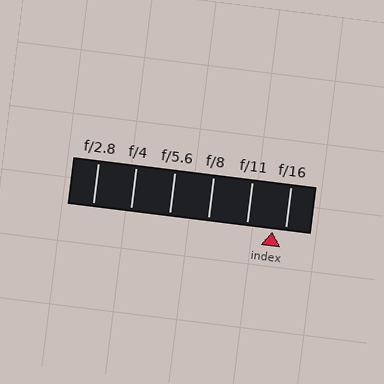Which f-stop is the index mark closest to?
The index mark is closest to f/16.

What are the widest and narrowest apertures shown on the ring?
The widest aperture shown is f/2.8 and the narrowest is f/16.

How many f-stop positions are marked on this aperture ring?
There are 6 f-stop positions marked.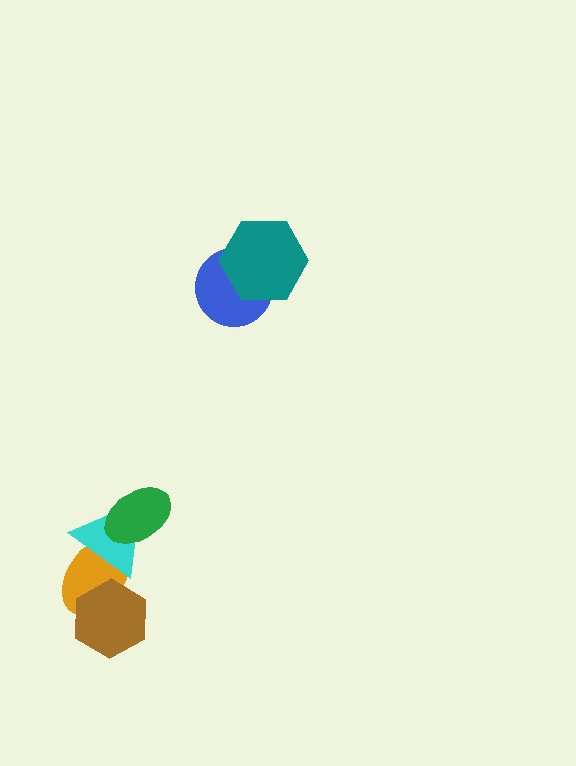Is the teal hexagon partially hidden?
No, no other shape covers it.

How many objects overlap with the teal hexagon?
1 object overlaps with the teal hexagon.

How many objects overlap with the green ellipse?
1 object overlaps with the green ellipse.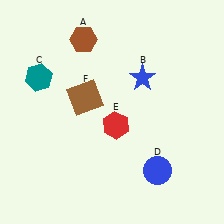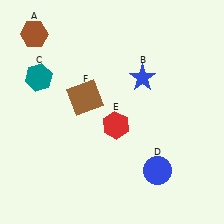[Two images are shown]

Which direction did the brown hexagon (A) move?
The brown hexagon (A) moved left.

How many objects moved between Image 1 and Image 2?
1 object moved between the two images.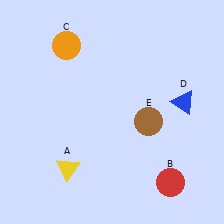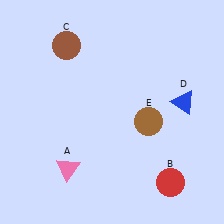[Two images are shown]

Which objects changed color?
A changed from yellow to pink. C changed from orange to brown.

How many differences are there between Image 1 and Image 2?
There are 2 differences between the two images.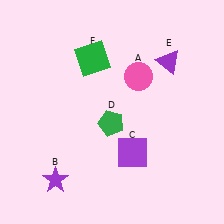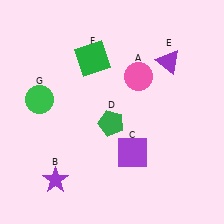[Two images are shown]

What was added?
A green circle (G) was added in Image 2.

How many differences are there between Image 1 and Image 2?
There is 1 difference between the two images.